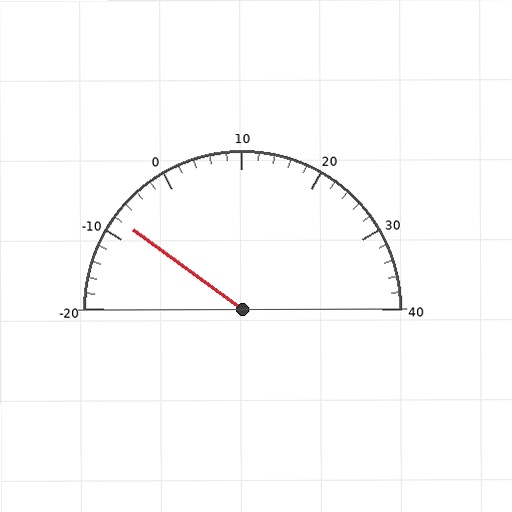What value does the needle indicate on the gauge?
The needle indicates approximately -8.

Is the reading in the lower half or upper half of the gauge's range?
The reading is in the lower half of the range (-20 to 40).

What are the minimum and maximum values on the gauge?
The gauge ranges from -20 to 40.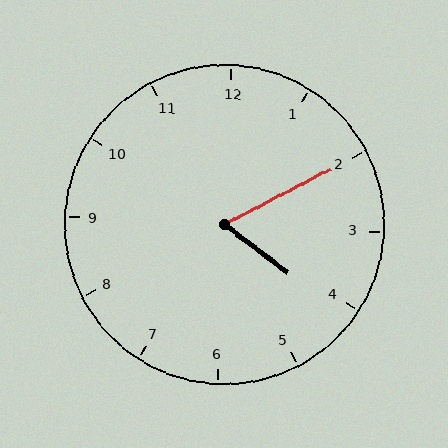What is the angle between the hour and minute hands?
Approximately 65 degrees.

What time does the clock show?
4:10.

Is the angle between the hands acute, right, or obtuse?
It is acute.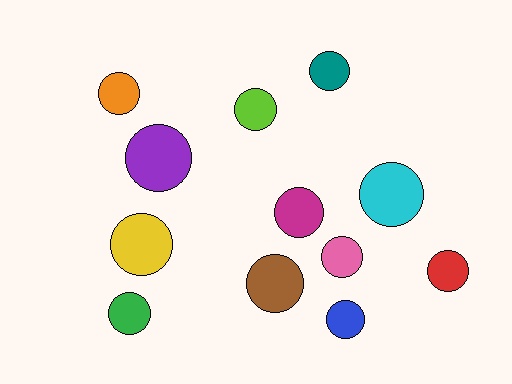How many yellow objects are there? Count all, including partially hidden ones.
There is 1 yellow object.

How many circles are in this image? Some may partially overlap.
There are 12 circles.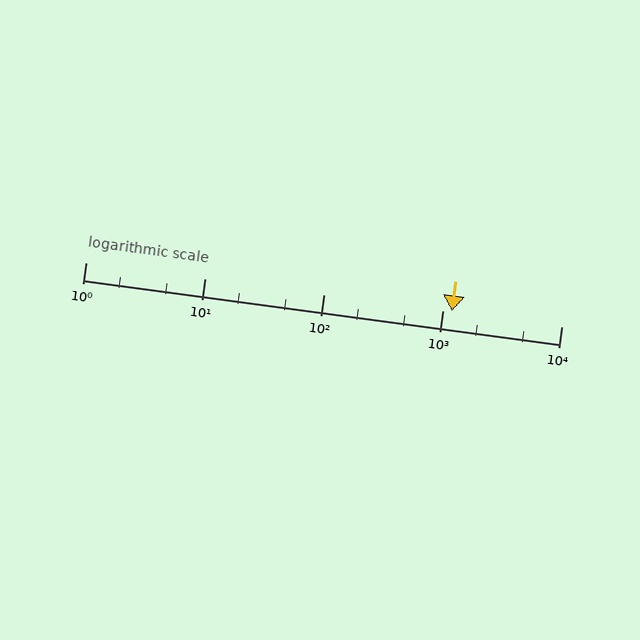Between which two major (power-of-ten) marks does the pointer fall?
The pointer is between 1000 and 10000.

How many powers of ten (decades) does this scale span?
The scale spans 4 decades, from 1 to 10000.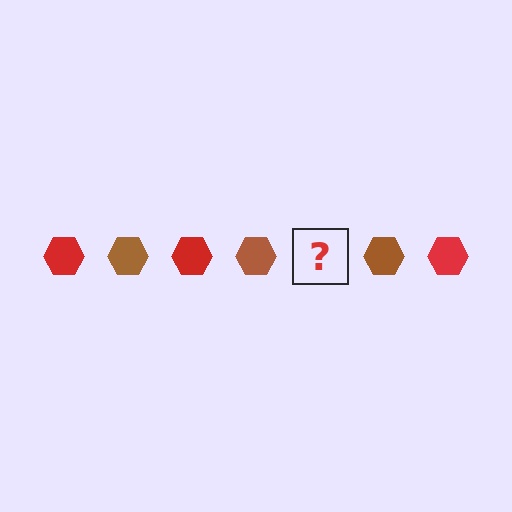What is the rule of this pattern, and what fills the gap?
The rule is that the pattern cycles through red, brown hexagons. The gap should be filled with a red hexagon.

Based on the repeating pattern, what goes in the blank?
The blank should be a red hexagon.